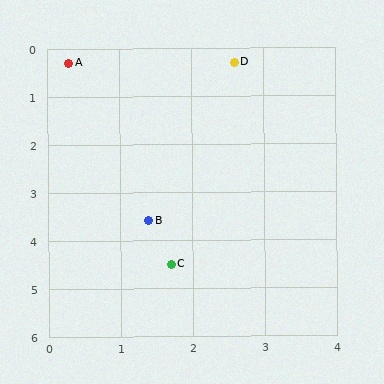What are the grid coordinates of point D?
Point D is at approximately (2.6, 0.3).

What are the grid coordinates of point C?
Point C is at approximately (1.7, 4.5).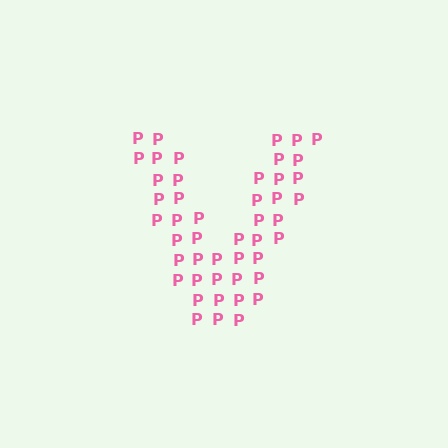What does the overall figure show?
The overall figure shows the letter V.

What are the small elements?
The small elements are letter P's.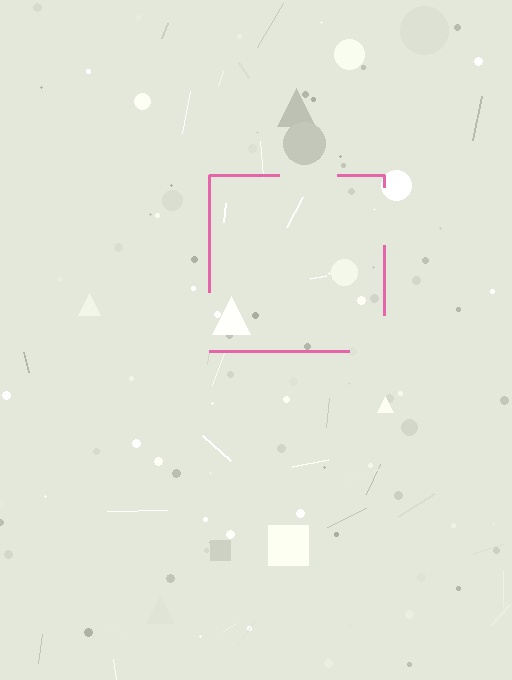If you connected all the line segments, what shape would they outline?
They would outline a square.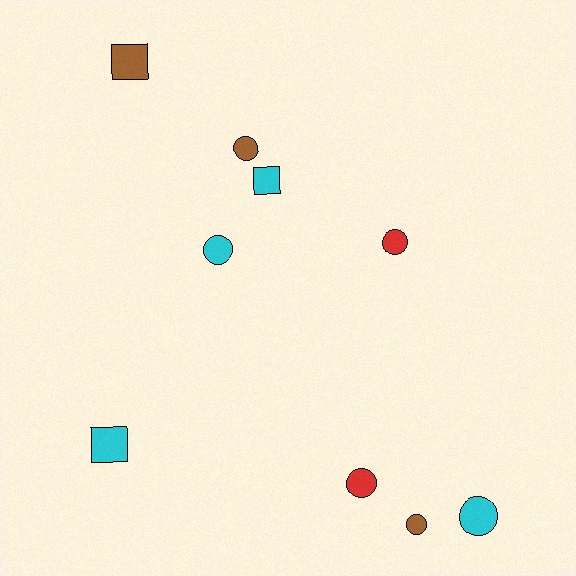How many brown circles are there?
There are 2 brown circles.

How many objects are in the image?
There are 9 objects.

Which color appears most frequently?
Cyan, with 4 objects.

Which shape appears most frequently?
Circle, with 6 objects.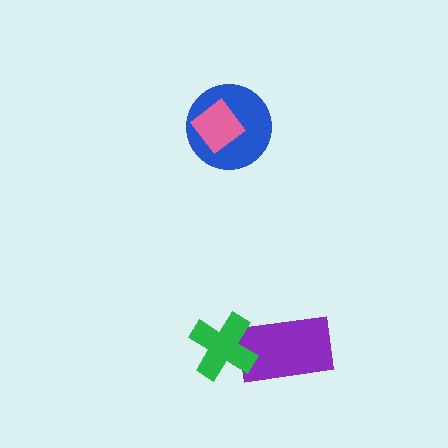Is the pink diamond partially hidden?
No, no other shape covers it.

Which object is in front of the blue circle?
The pink diamond is in front of the blue circle.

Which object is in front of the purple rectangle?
The green cross is in front of the purple rectangle.